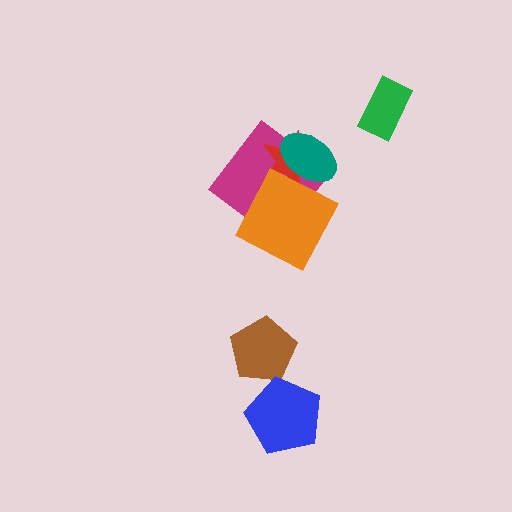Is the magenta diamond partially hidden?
Yes, it is partially covered by another shape.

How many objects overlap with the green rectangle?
0 objects overlap with the green rectangle.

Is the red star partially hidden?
Yes, it is partially covered by another shape.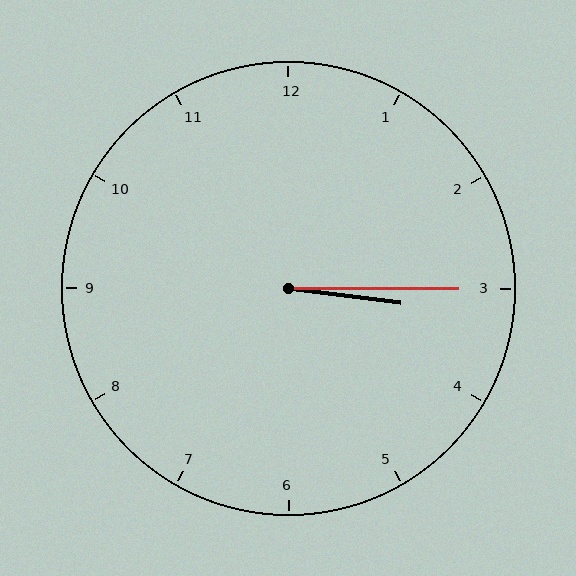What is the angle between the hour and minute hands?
Approximately 8 degrees.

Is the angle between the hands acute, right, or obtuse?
It is acute.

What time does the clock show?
3:15.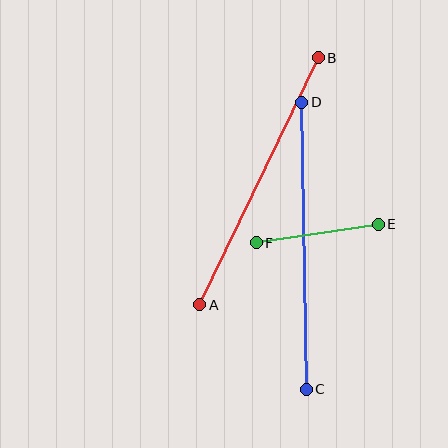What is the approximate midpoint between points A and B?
The midpoint is at approximately (259, 181) pixels.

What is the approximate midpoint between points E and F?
The midpoint is at approximately (317, 233) pixels.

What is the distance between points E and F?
The distance is approximately 124 pixels.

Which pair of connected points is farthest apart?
Points C and D are farthest apart.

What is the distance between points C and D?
The distance is approximately 287 pixels.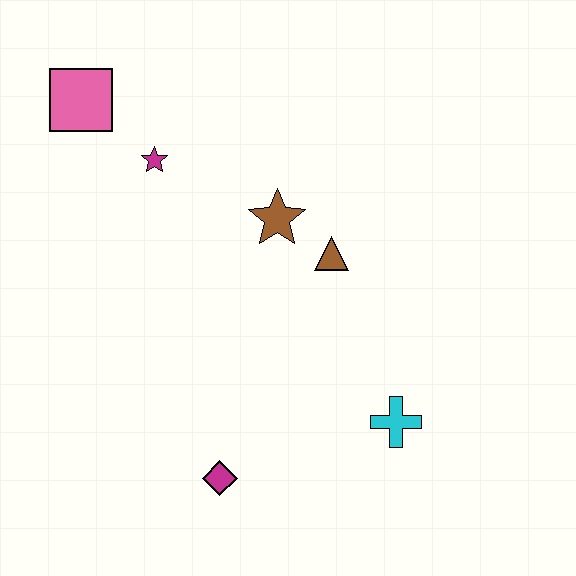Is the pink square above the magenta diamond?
Yes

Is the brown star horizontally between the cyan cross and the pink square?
Yes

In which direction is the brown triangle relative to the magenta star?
The brown triangle is to the right of the magenta star.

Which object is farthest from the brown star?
The magenta diamond is farthest from the brown star.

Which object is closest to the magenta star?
The pink square is closest to the magenta star.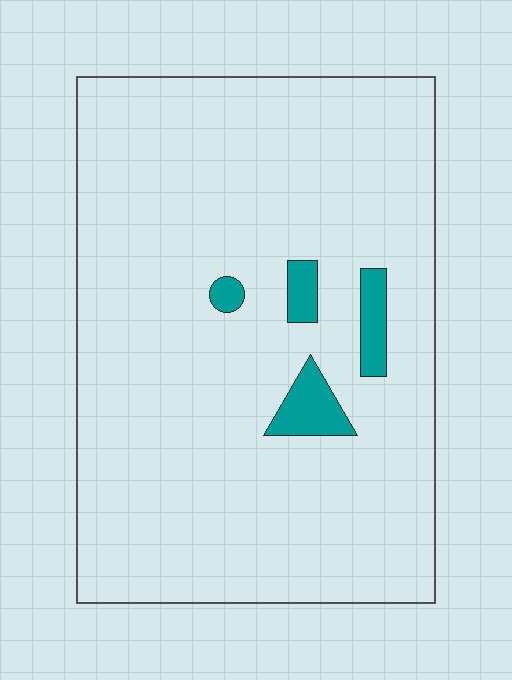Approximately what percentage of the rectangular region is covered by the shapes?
Approximately 5%.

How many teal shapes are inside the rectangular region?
4.